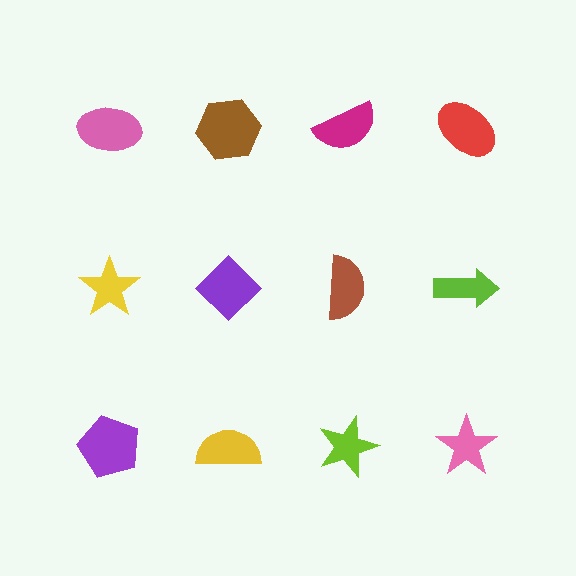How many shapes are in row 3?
4 shapes.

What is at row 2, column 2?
A purple diamond.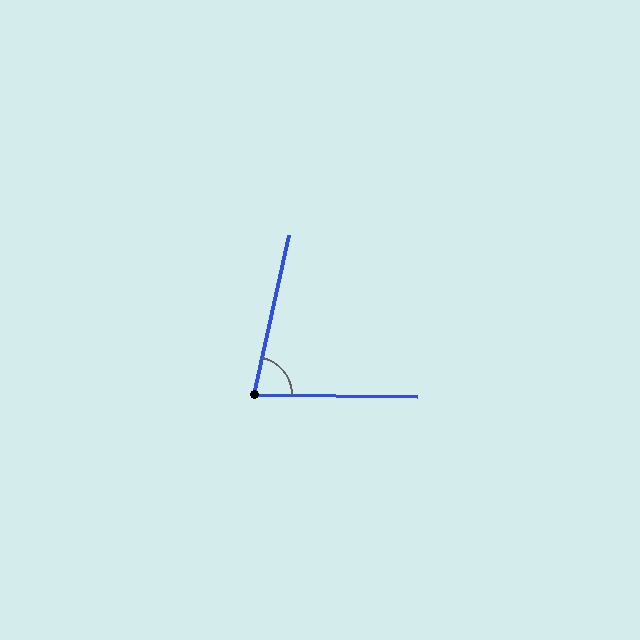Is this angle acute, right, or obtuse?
It is acute.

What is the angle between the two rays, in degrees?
Approximately 78 degrees.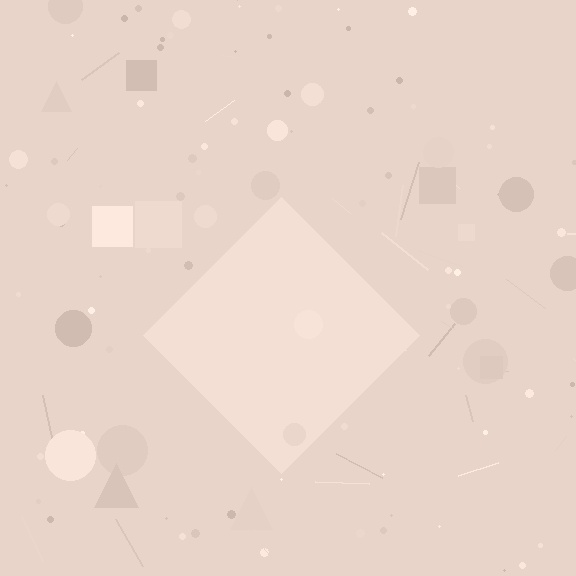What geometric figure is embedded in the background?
A diamond is embedded in the background.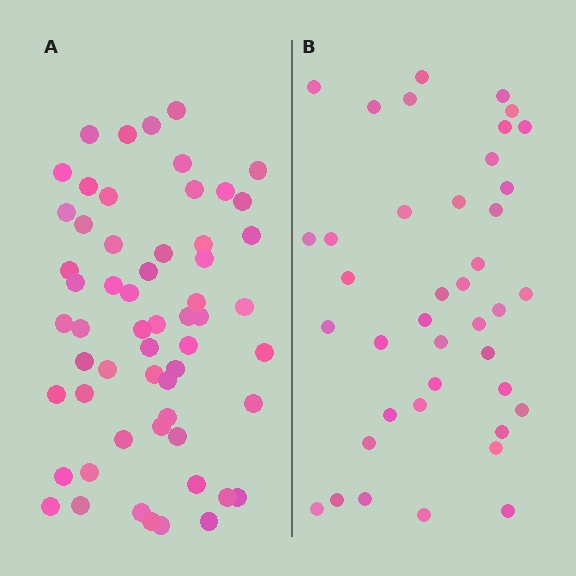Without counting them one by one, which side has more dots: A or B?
Region A (the left region) has more dots.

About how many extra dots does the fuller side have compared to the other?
Region A has approximately 20 more dots than region B.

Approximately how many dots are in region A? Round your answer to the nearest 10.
About 60 dots. (The exact count is 58, which rounds to 60.)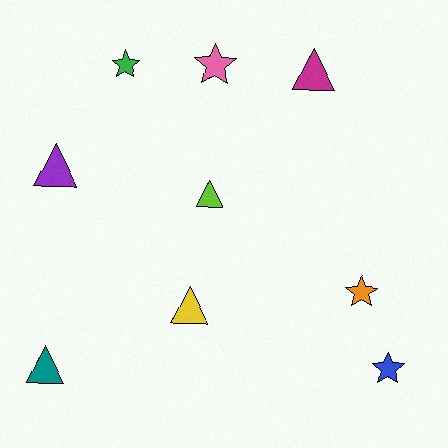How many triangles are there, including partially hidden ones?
There are 5 triangles.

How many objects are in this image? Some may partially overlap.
There are 9 objects.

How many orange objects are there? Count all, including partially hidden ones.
There is 1 orange object.